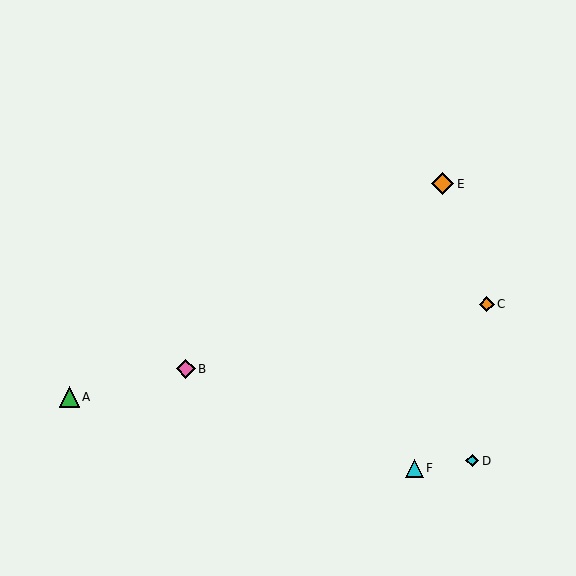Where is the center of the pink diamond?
The center of the pink diamond is at (186, 369).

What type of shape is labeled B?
Shape B is a pink diamond.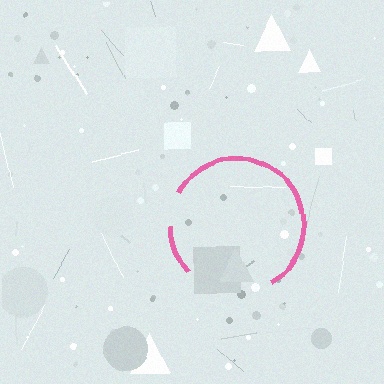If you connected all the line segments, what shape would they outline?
They would outline a circle.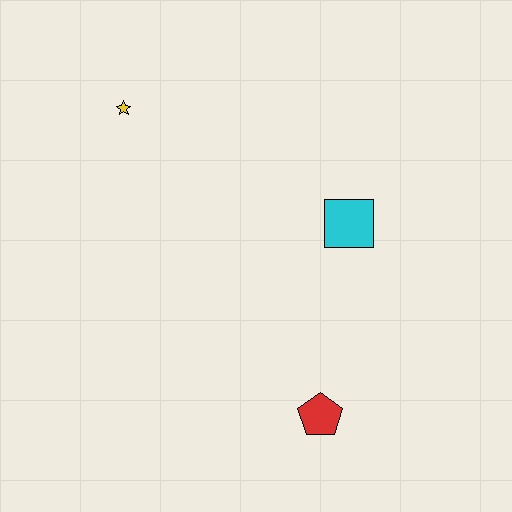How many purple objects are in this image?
There are no purple objects.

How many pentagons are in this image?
There is 1 pentagon.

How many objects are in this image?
There are 3 objects.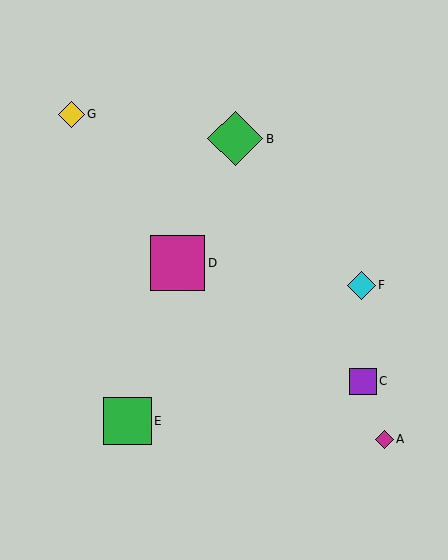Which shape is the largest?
The green diamond (labeled B) is the largest.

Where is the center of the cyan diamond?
The center of the cyan diamond is at (361, 285).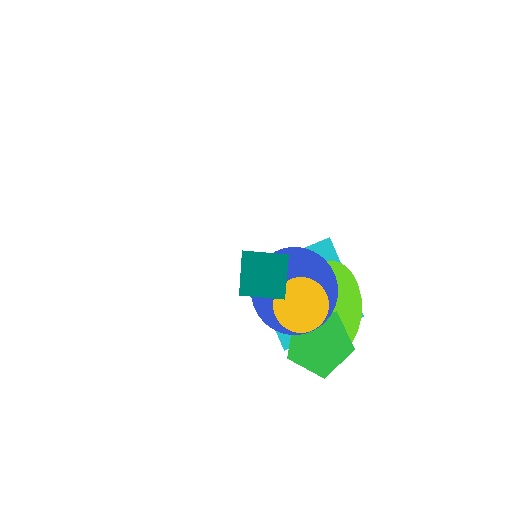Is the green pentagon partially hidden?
Yes, it is partially covered by another shape.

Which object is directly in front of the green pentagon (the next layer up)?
The blue circle is directly in front of the green pentagon.